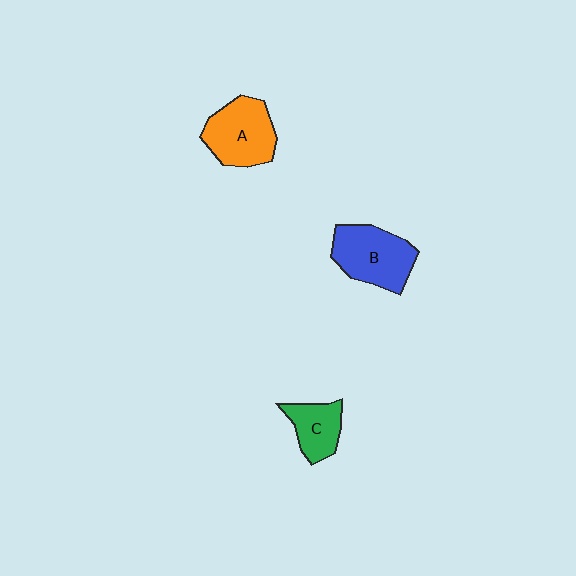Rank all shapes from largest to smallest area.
From largest to smallest: B (blue), A (orange), C (green).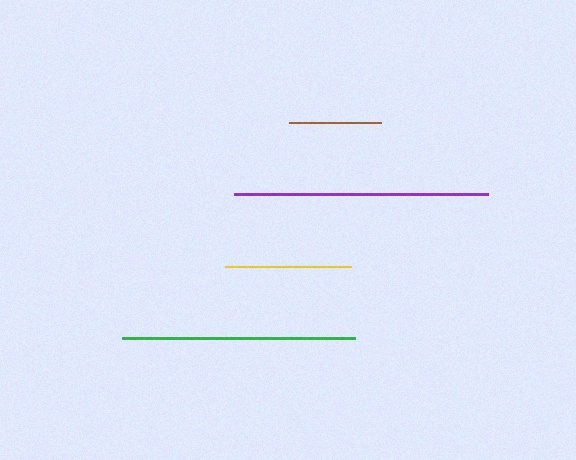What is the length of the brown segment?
The brown segment is approximately 92 pixels long.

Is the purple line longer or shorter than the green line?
The purple line is longer than the green line.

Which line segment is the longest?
The purple line is the longest at approximately 254 pixels.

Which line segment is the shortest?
The brown line is the shortest at approximately 92 pixels.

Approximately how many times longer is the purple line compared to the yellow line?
The purple line is approximately 2.0 times the length of the yellow line.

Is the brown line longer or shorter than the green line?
The green line is longer than the brown line.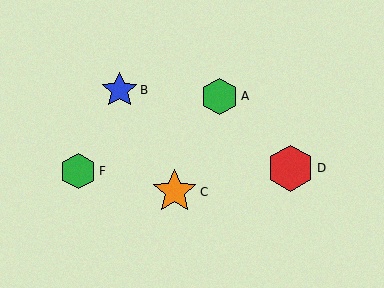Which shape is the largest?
The red hexagon (labeled D) is the largest.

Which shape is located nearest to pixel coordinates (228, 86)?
The green hexagon (labeled A) at (219, 96) is nearest to that location.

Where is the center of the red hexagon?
The center of the red hexagon is at (291, 168).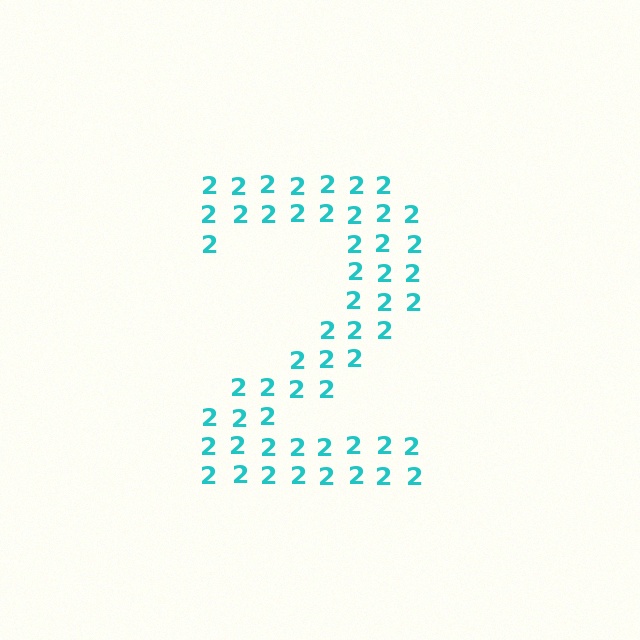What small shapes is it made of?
It is made of small digit 2's.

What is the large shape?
The large shape is the digit 2.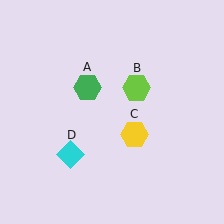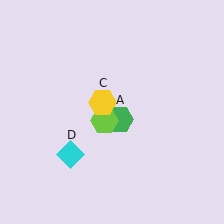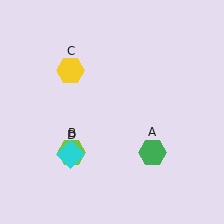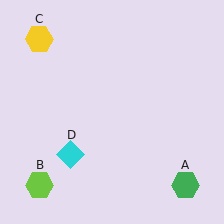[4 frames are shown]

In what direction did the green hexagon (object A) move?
The green hexagon (object A) moved down and to the right.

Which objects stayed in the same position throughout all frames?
Cyan diamond (object D) remained stationary.